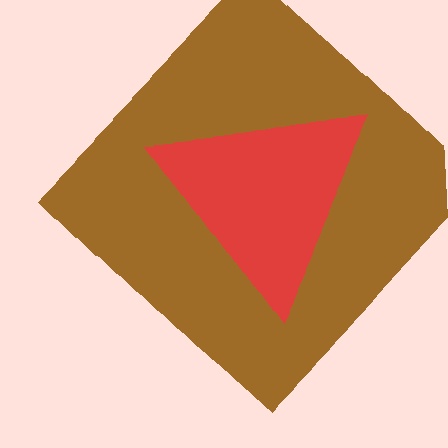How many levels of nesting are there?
2.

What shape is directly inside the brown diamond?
The red triangle.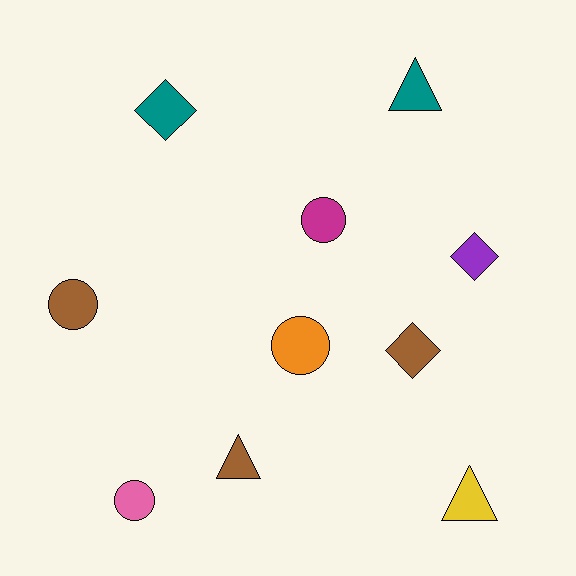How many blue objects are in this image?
There are no blue objects.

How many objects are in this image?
There are 10 objects.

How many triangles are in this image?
There are 3 triangles.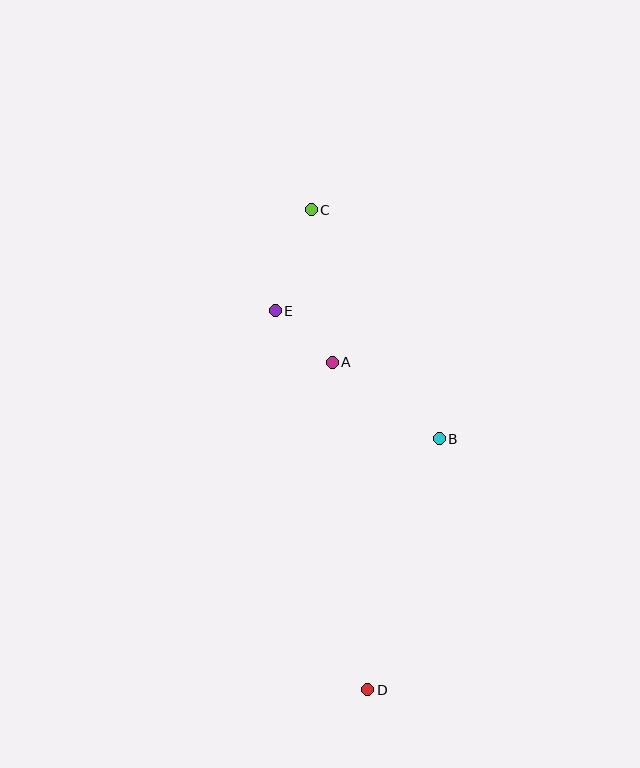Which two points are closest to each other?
Points A and E are closest to each other.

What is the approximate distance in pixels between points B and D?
The distance between B and D is approximately 261 pixels.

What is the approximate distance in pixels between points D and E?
The distance between D and E is approximately 390 pixels.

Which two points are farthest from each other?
Points C and D are farthest from each other.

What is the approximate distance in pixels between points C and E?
The distance between C and E is approximately 108 pixels.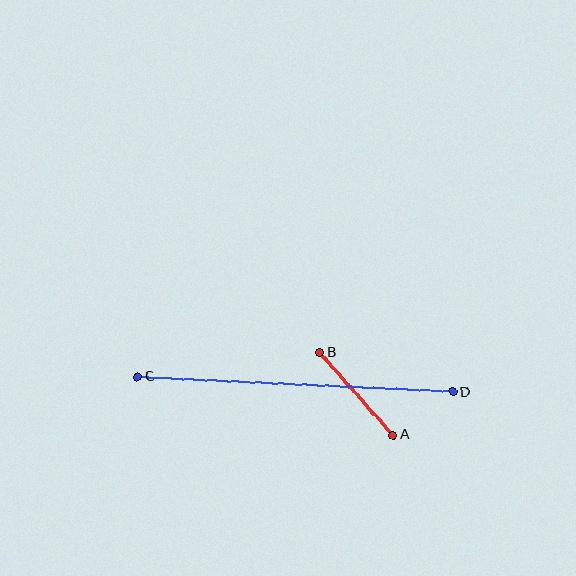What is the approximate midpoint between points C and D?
The midpoint is at approximately (295, 384) pixels.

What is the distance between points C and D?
The distance is approximately 316 pixels.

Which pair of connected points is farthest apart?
Points C and D are farthest apart.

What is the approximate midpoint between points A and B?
The midpoint is at approximately (356, 394) pixels.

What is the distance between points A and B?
The distance is approximately 111 pixels.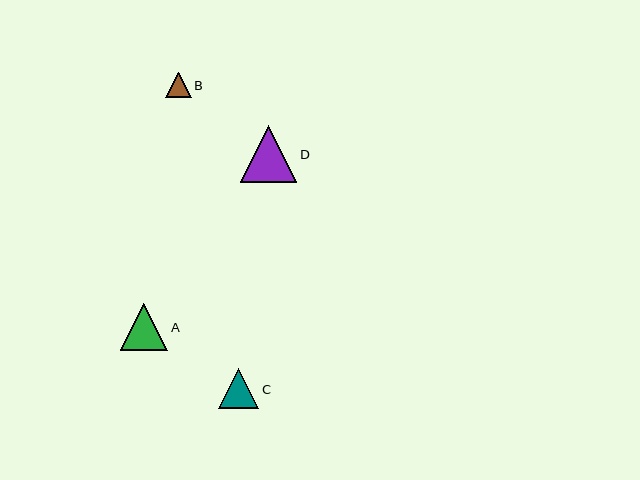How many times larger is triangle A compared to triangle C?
Triangle A is approximately 1.2 times the size of triangle C.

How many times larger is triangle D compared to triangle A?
Triangle D is approximately 1.2 times the size of triangle A.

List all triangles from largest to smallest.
From largest to smallest: D, A, C, B.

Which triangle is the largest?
Triangle D is the largest with a size of approximately 57 pixels.